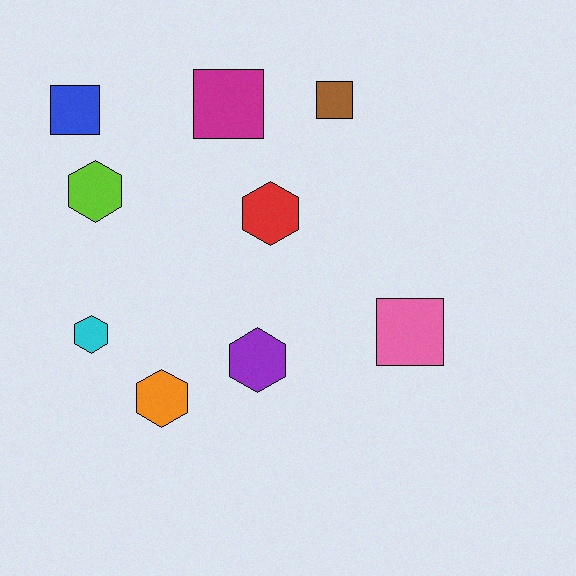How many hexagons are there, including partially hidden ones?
There are 5 hexagons.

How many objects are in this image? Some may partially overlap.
There are 9 objects.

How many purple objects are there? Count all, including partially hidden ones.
There is 1 purple object.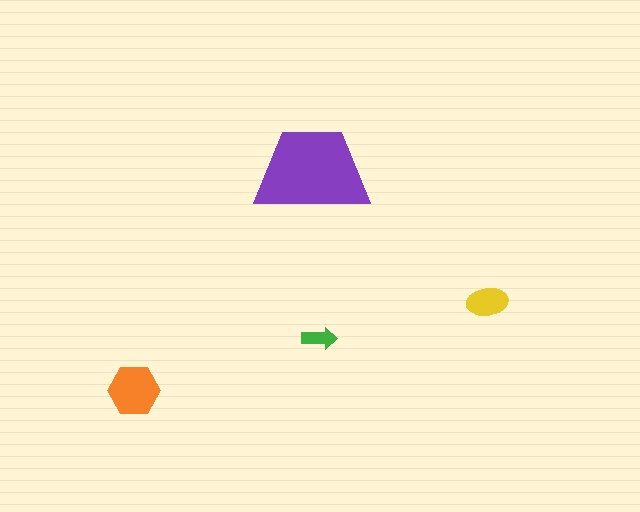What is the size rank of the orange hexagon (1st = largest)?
2nd.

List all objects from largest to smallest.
The purple trapezoid, the orange hexagon, the yellow ellipse, the green arrow.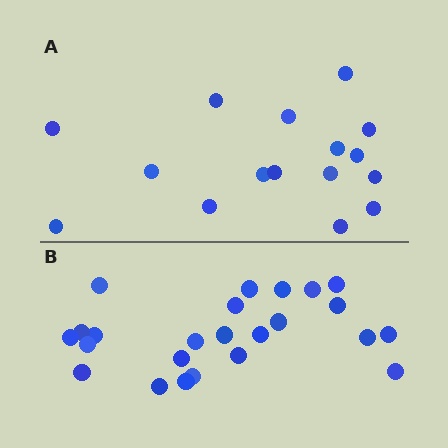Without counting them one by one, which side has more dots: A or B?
Region B (the bottom region) has more dots.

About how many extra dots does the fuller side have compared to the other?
Region B has roughly 8 or so more dots than region A.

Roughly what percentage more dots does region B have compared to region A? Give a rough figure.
About 50% more.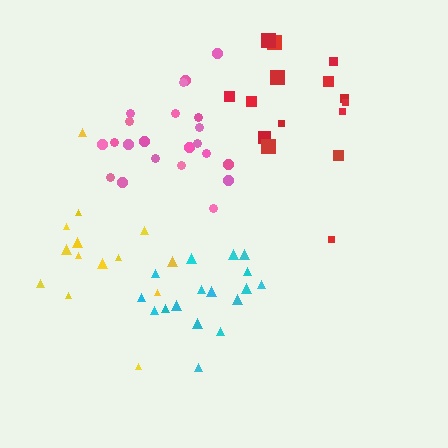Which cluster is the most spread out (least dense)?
Yellow.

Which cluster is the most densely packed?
Cyan.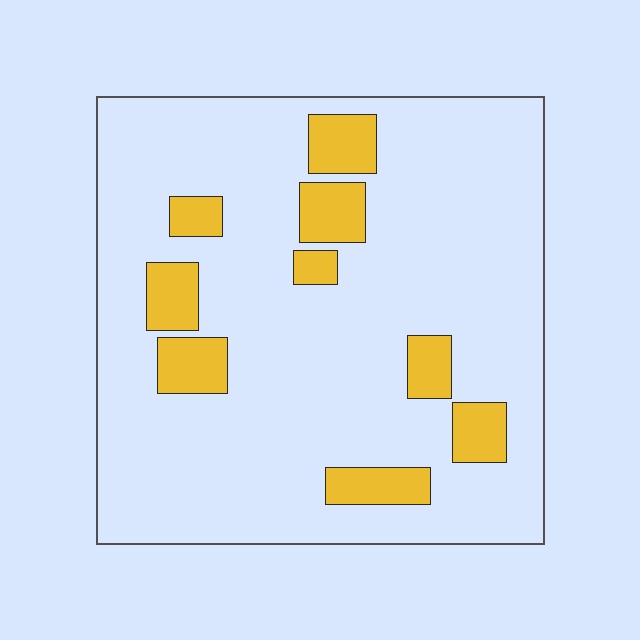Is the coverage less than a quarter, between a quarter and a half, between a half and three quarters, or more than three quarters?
Less than a quarter.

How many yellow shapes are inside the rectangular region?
9.